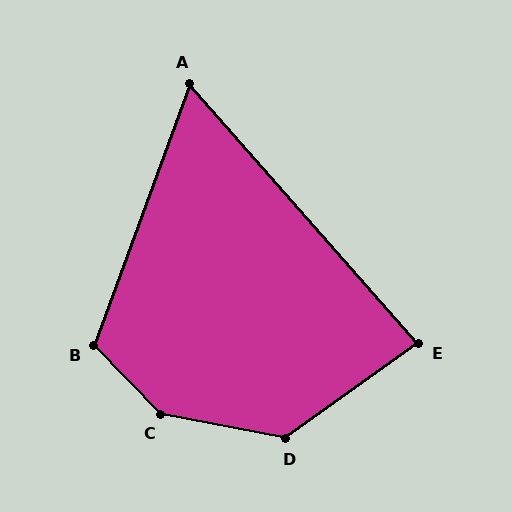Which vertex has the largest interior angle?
C, at approximately 145 degrees.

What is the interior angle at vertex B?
Approximately 116 degrees (obtuse).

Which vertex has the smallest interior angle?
A, at approximately 61 degrees.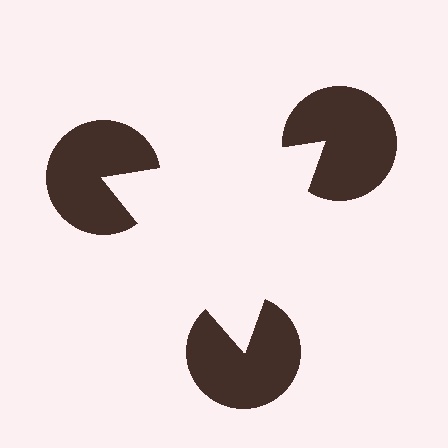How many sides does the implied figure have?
3 sides.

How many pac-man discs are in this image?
There are 3 — one at each vertex of the illusory triangle.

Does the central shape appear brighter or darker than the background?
It typically appears slightly brighter than the background, even though no actual brightness change is drawn.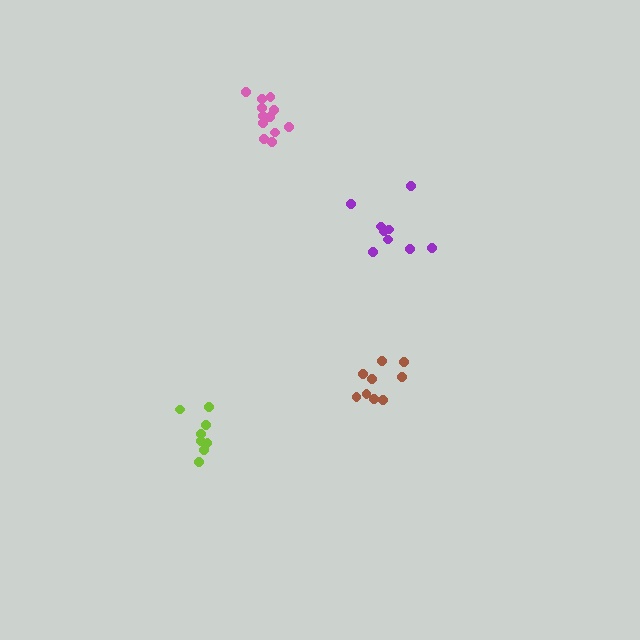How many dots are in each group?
Group 1: 9 dots, Group 2: 8 dots, Group 3: 12 dots, Group 4: 9 dots (38 total).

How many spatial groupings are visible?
There are 4 spatial groupings.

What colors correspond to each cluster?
The clusters are colored: brown, lime, pink, purple.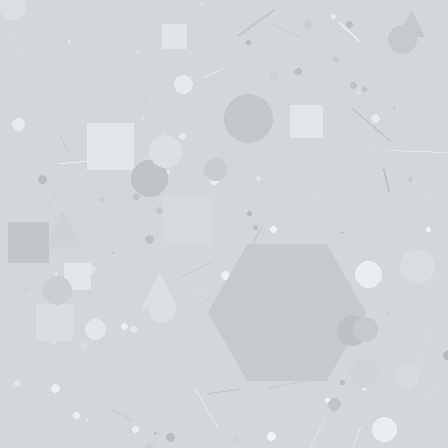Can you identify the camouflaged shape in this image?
The camouflaged shape is a hexagon.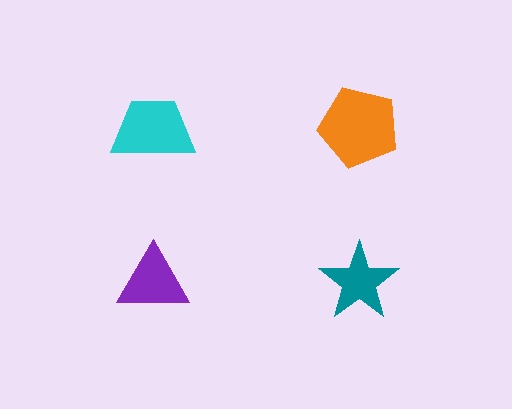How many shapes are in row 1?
2 shapes.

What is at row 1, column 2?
An orange pentagon.